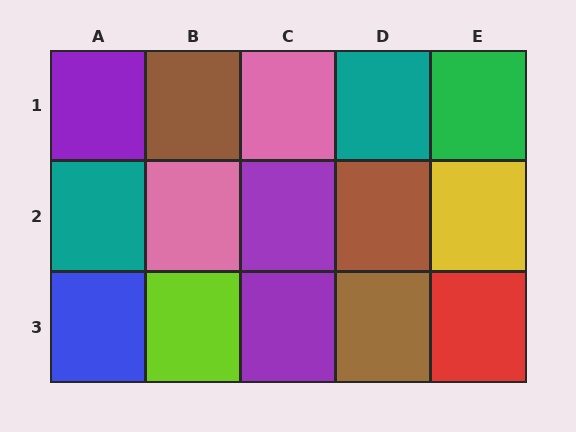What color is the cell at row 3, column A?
Blue.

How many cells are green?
1 cell is green.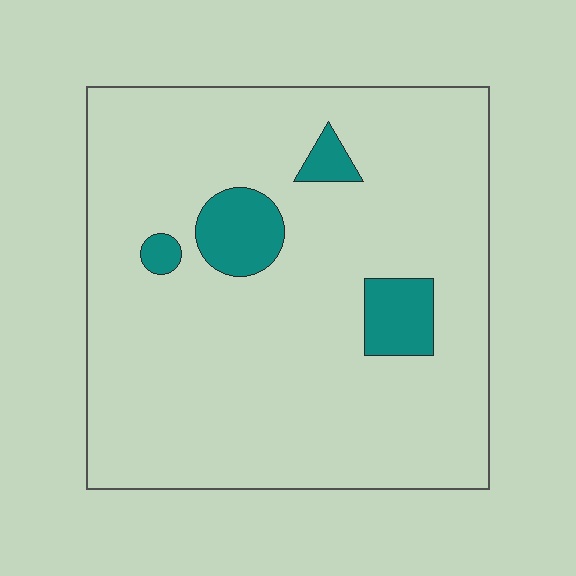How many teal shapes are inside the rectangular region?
4.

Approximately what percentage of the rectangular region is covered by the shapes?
Approximately 10%.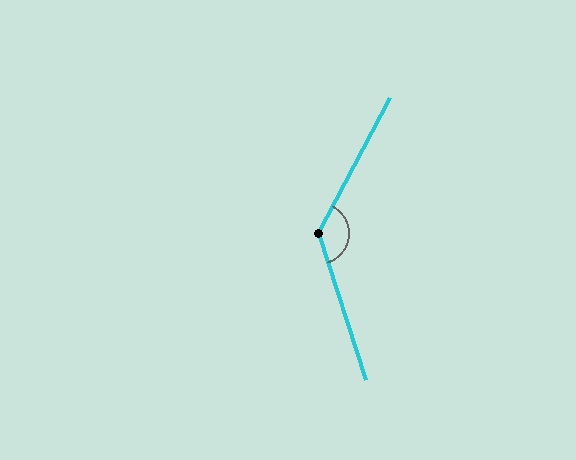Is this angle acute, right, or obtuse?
It is obtuse.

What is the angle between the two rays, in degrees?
Approximately 134 degrees.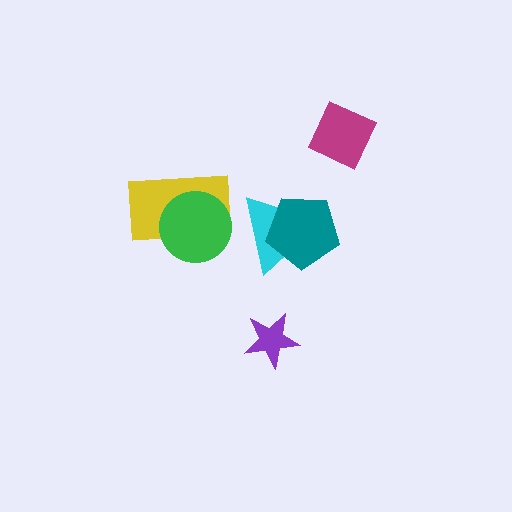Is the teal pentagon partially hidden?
No, no other shape covers it.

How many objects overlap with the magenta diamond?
0 objects overlap with the magenta diamond.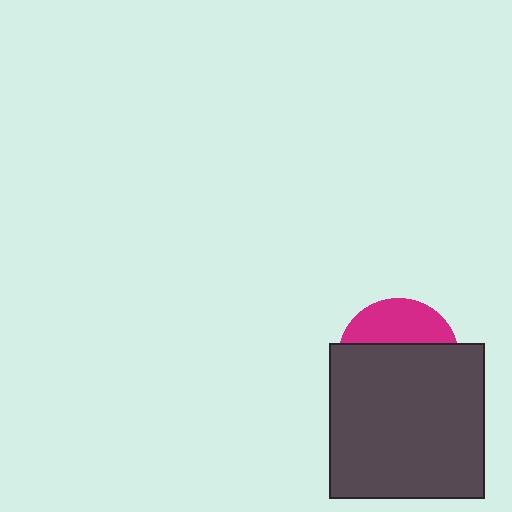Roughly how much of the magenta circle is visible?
A small part of it is visible (roughly 35%).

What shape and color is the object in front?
The object in front is a dark gray square.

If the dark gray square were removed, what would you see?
You would see the complete magenta circle.